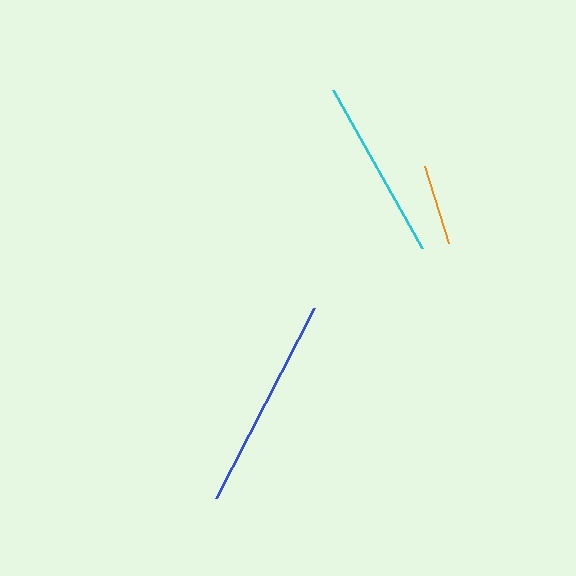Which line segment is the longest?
The blue line is the longest at approximately 214 pixels.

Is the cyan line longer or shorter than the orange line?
The cyan line is longer than the orange line.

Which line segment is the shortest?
The orange line is the shortest at approximately 81 pixels.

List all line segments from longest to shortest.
From longest to shortest: blue, cyan, orange.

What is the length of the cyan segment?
The cyan segment is approximately 181 pixels long.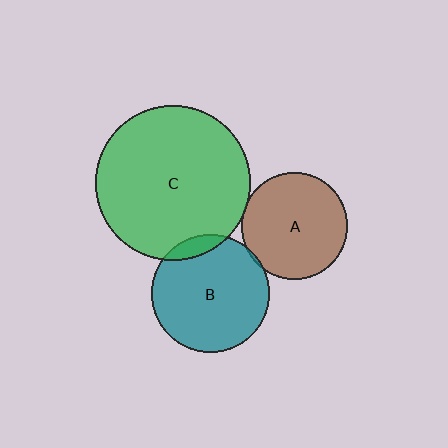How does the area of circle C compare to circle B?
Approximately 1.7 times.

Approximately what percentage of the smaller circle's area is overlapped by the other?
Approximately 5%.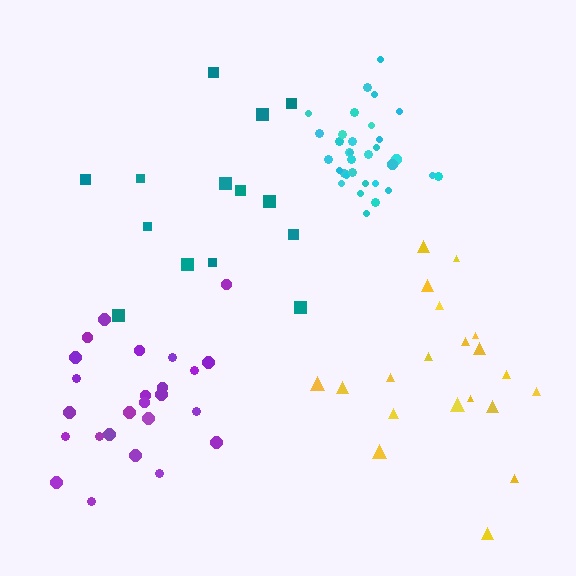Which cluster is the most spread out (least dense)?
Teal.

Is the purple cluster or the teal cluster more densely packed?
Purple.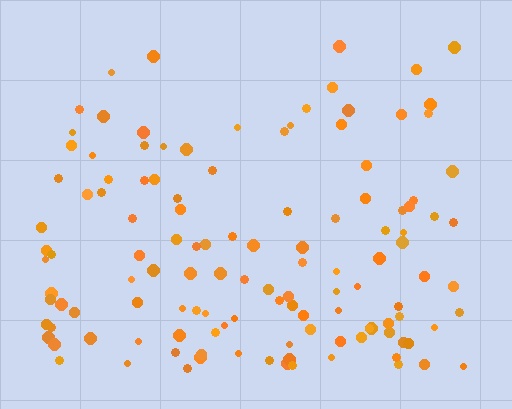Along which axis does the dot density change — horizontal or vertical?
Vertical.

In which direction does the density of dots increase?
From top to bottom, with the bottom side densest.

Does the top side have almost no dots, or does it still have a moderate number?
Still a moderate number, just noticeably fewer than the bottom.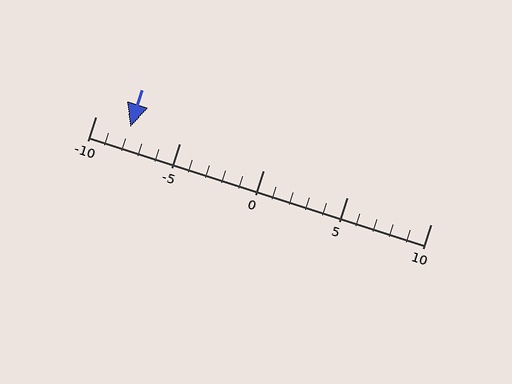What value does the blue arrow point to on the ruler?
The blue arrow points to approximately -8.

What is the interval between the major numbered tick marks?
The major tick marks are spaced 5 units apart.